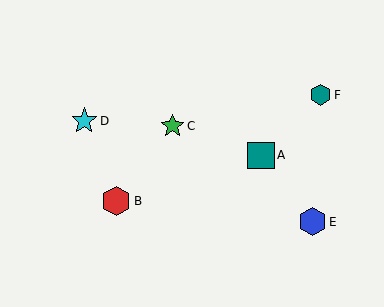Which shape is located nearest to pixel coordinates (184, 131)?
The green star (labeled C) at (173, 126) is nearest to that location.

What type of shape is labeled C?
Shape C is a green star.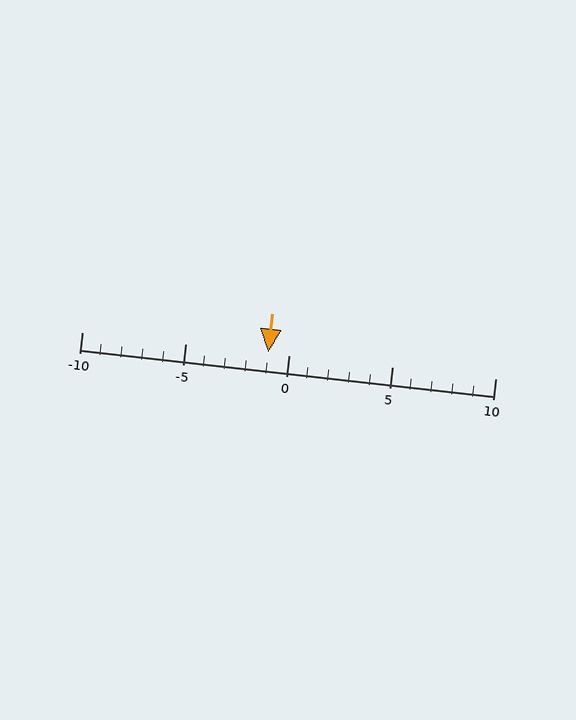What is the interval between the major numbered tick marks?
The major tick marks are spaced 5 units apart.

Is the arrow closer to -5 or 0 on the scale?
The arrow is closer to 0.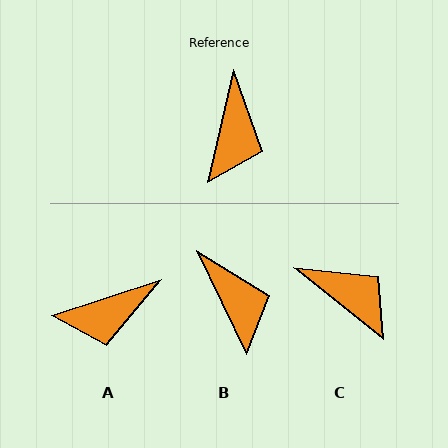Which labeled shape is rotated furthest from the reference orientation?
C, about 64 degrees away.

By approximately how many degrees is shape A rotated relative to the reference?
Approximately 59 degrees clockwise.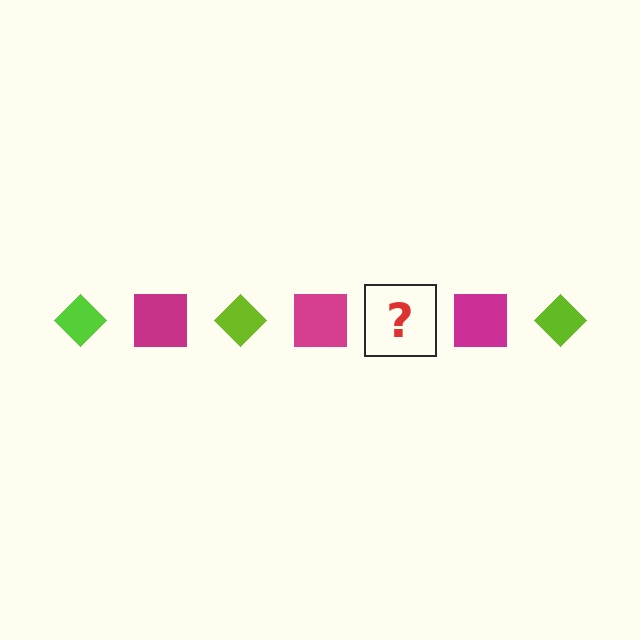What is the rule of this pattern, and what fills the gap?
The rule is that the pattern alternates between lime diamond and magenta square. The gap should be filled with a lime diamond.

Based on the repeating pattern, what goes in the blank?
The blank should be a lime diamond.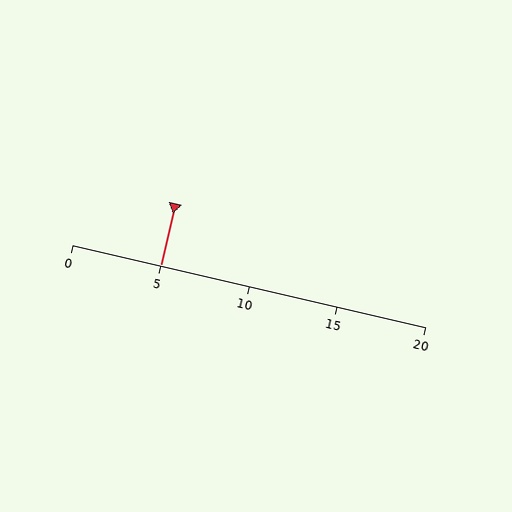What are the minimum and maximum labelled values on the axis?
The axis runs from 0 to 20.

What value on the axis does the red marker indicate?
The marker indicates approximately 5.